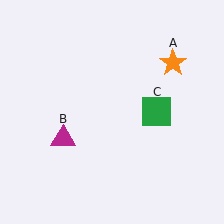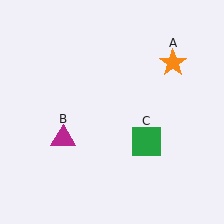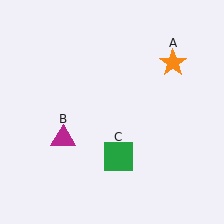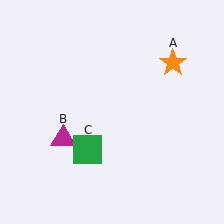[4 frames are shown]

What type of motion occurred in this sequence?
The green square (object C) rotated clockwise around the center of the scene.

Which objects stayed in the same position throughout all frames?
Orange star (object A) and magenta triangle (object B) remained stationary.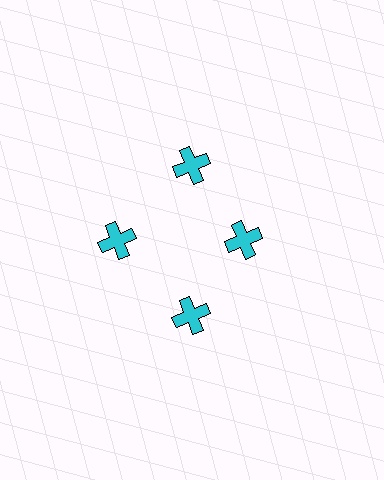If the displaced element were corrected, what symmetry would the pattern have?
It would have 4-fold rotational symmetry — the pattern would map onto itself every 90 degrees.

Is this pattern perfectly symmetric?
No. The 4 cyan crosses are arranged in a ring, but one element near the 3 o'clock position is pulled inward toward the center, breaking the 4-fold rotational symmetry.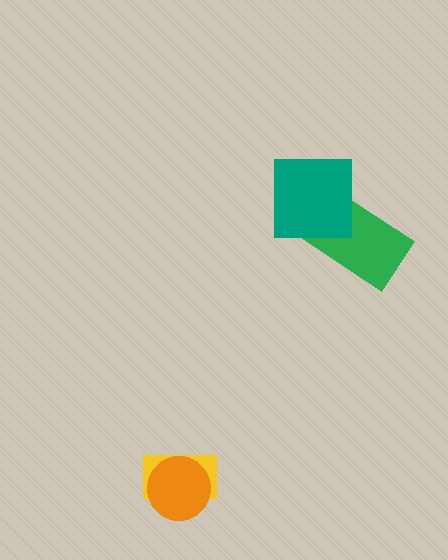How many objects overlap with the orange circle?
1 object overlaps with the orange circle.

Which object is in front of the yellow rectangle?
The orange circle is in front of the yellow rectangle.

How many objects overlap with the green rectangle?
1 object overlaps with the green rectangle.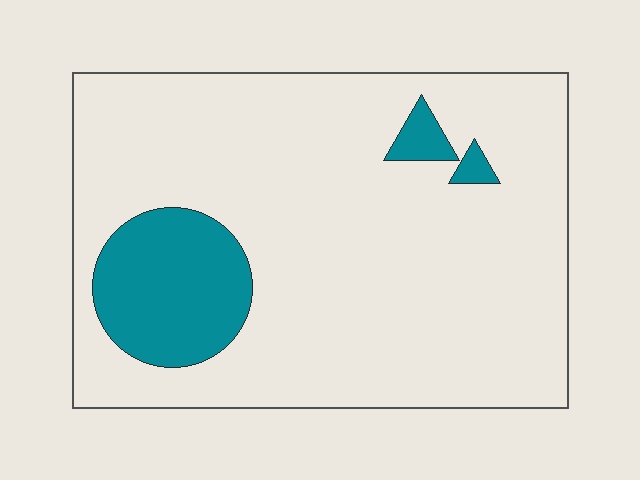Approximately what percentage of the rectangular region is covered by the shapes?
Approximately 15%.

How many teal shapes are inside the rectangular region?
3.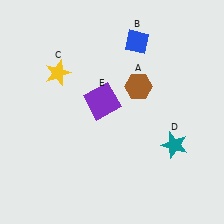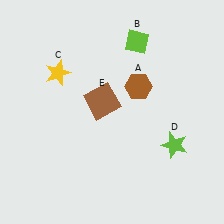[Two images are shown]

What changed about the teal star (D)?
In Image 1, D is teal. In Image 2, it changed to lime.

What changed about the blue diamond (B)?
In Image 1, B is blue. In Image 2, it changed to lime.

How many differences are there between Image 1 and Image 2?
There are 3 differences between the two images.